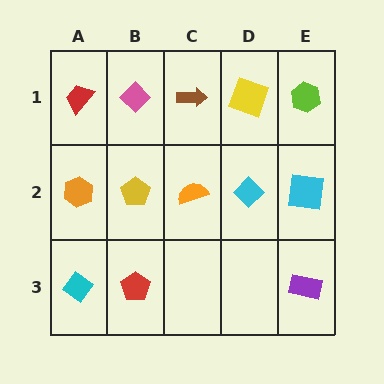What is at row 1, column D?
A yellow square.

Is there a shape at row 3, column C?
No, that cell is empty.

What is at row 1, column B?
A pink diamond.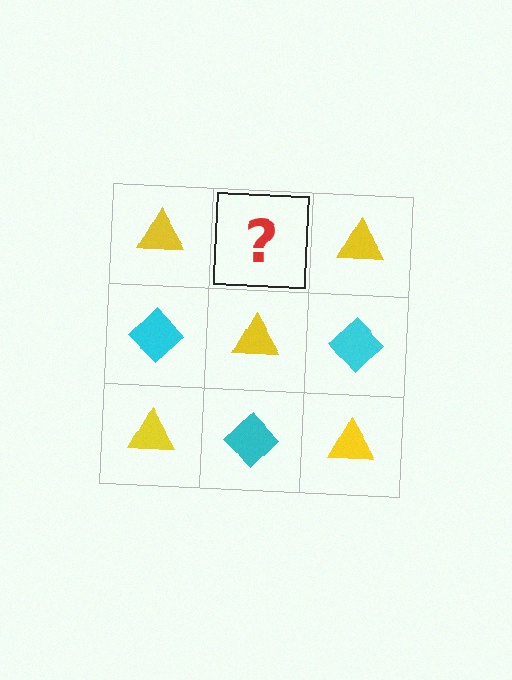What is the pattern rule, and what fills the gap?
The rule is that it alternates yellow triangle and cyan diamond in a checkerboard pattern. The gap should be filled with a cyan diamond.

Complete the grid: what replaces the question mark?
The question mark should be replaced with a cyan diamond.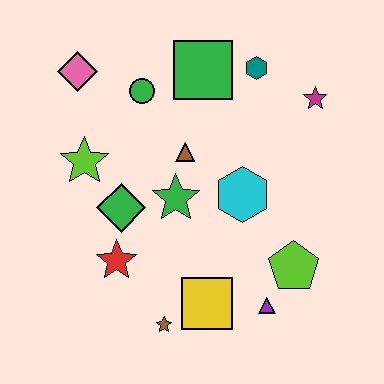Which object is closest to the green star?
The brown triangle is closest to the green star.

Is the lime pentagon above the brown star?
Yes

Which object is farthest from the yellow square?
The pink diamond is farthest from the yellow square.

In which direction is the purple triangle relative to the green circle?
The purple triangle is below the green circle.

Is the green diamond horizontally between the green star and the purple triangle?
No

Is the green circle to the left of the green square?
Yes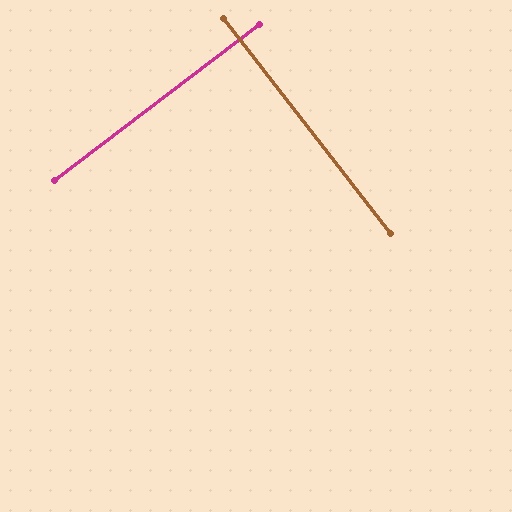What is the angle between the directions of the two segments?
Approximately 89 degrees.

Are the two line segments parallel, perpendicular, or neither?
Perpendicular — they meet at approximately 89°.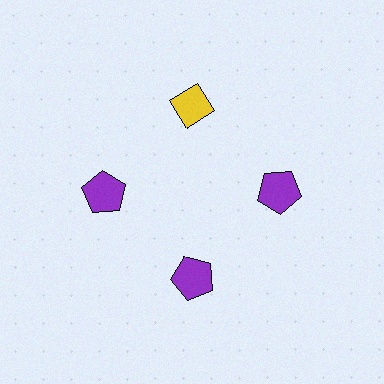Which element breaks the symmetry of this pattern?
The yellow diamond at roughly the 12 o'clock position breaks the symmetry. All other shapes are purple pentagons.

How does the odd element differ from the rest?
It differs in both color (yellow instead of purple) and shape (diamond instead of pentagon).